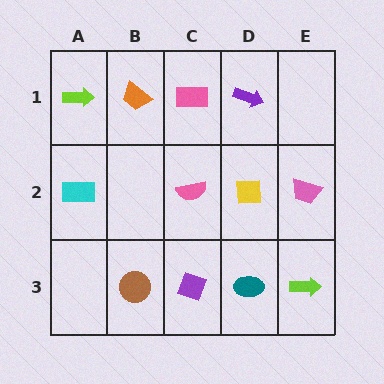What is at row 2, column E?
A pink trapezoid.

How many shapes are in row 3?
4 shapes.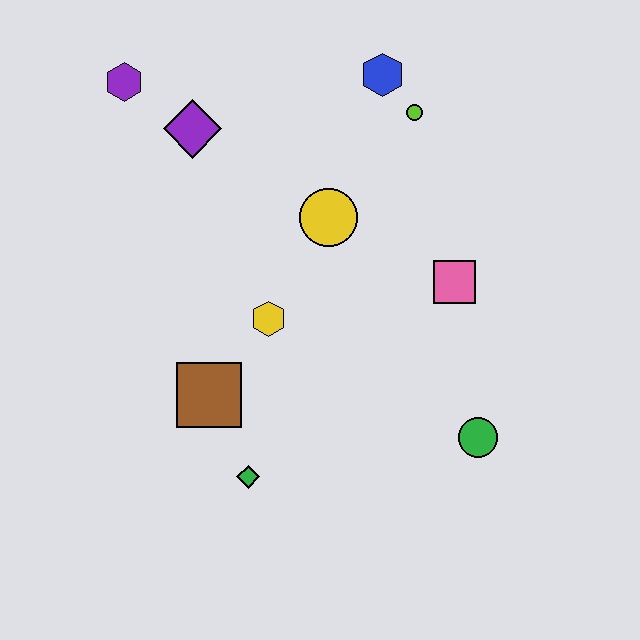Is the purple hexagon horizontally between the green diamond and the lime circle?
No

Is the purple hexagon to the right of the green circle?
No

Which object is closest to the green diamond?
The brown square is closest to the green diamond.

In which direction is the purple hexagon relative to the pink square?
The purple hexagon is to the left of the pink square.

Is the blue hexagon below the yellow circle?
No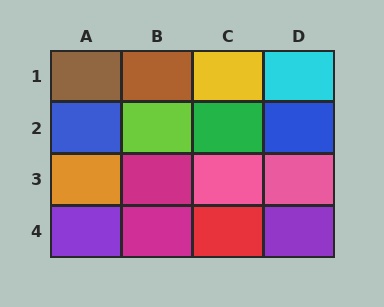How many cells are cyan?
1 cell is cyan.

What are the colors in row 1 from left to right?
Brown, brown, yellow, cyan.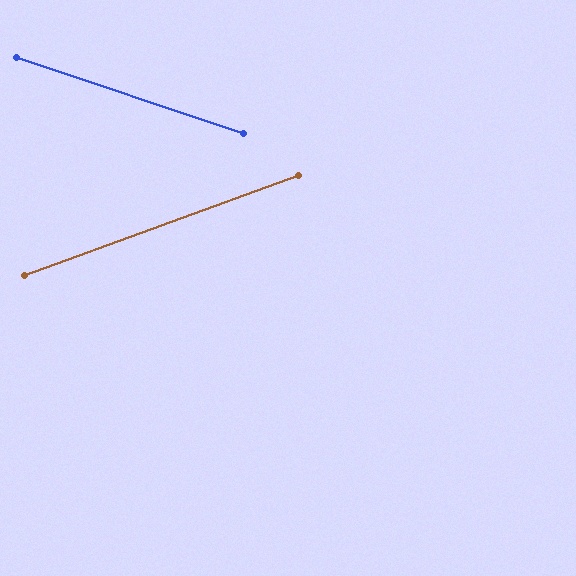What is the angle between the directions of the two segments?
Approximately 39 degrees.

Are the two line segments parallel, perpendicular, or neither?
Neither parallel nor perpendicular — they differ by about 39°.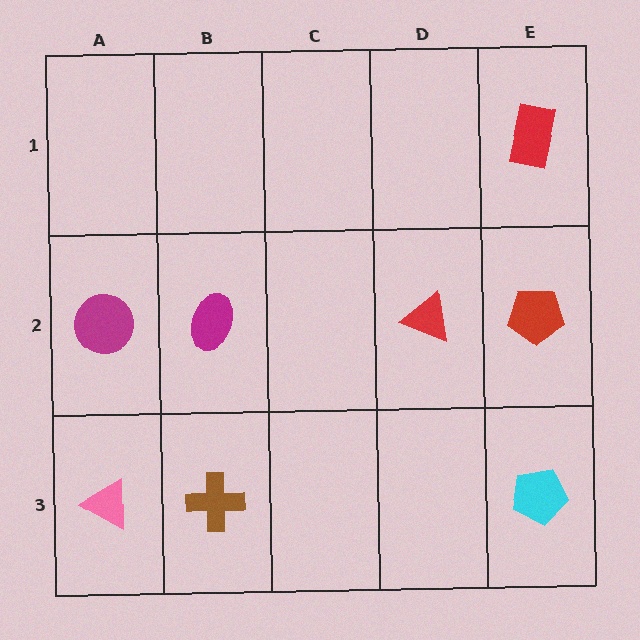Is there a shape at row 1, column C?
No, that cell is empty.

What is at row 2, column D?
A red triangle.